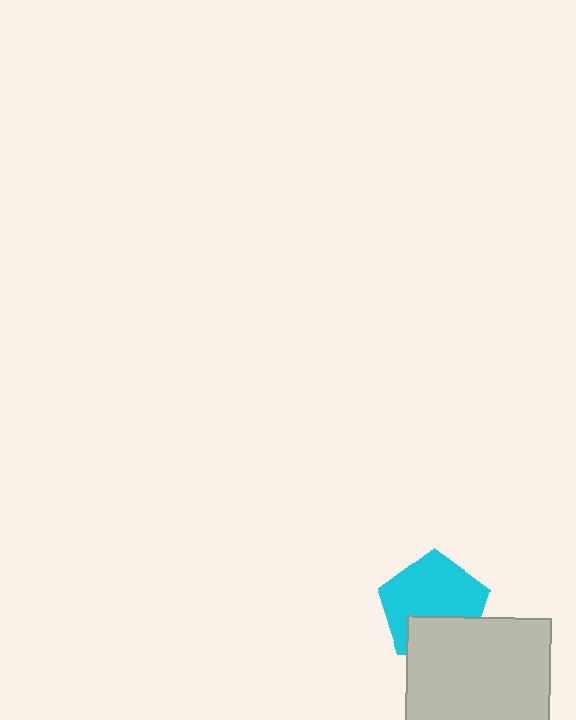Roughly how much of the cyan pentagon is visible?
Most of it is visible (roughly 68%).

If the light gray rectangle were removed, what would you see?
You would see the complete cyan pentagon.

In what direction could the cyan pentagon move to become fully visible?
The cyan pentagon could move up. That would shift it out from behind the light gray rectangle entirely.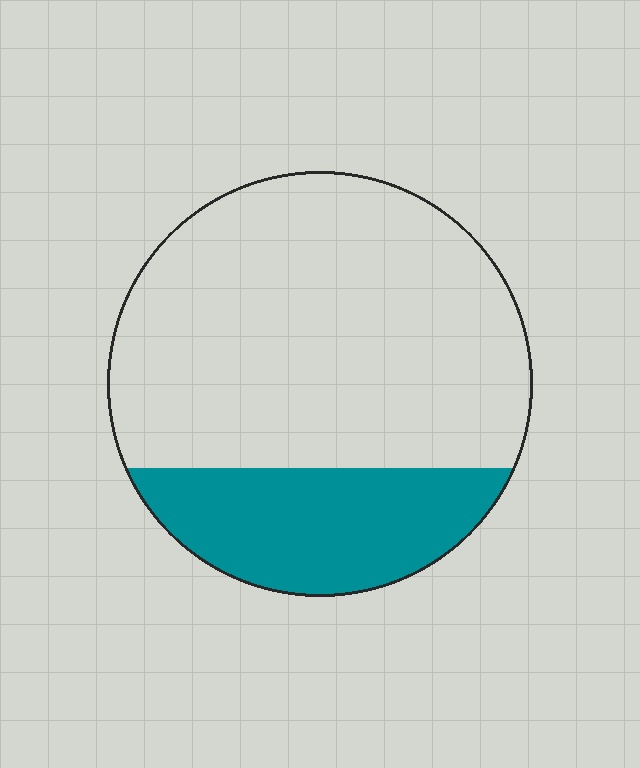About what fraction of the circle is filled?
About one quarter (1/4).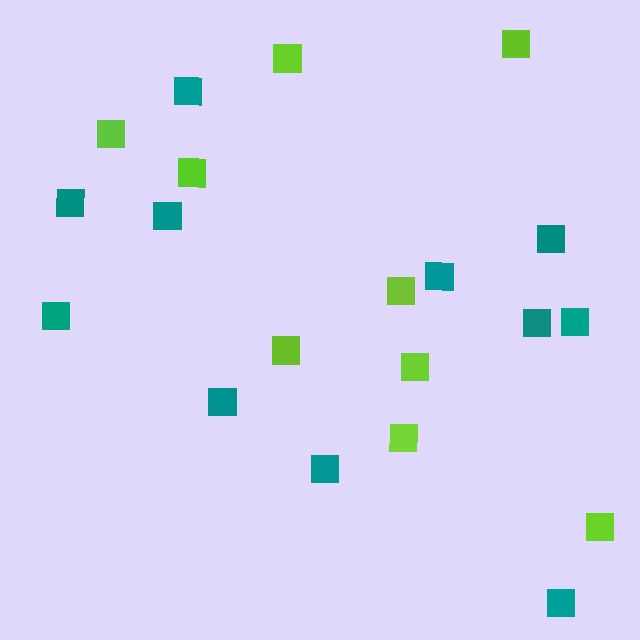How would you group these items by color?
There are 2 groups: one group of lime squares (9) and one group of teal squares (11).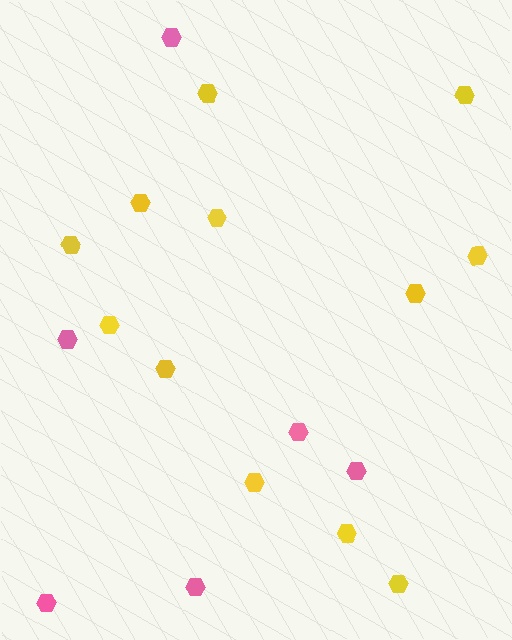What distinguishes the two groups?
There are 2 groups: one group of yellow hexagons (12) and one group of pink hexagons (6).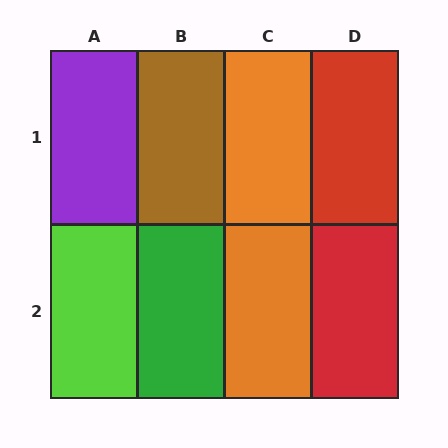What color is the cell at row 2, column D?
Red.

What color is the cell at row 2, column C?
Orange.